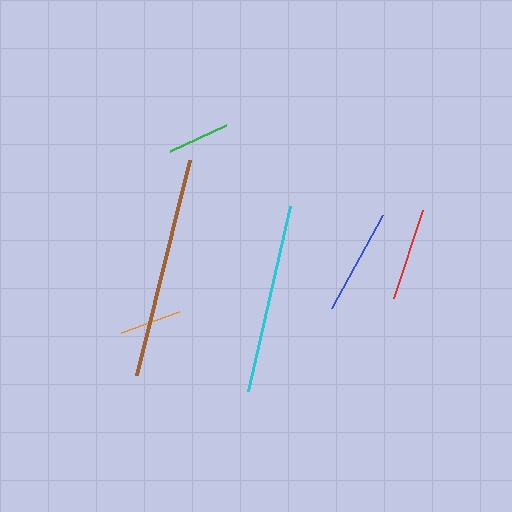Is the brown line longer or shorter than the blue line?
The brown line is longer than the blue line.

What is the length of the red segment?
The red segment is approximately 93 pixels long.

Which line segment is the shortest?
The green line is the shortest at approximately 62 pixels.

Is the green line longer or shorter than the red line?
The red line is longer than the green line.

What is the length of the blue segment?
The blue segment is approximately 107 pixels long.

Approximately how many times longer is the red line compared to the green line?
The red line is approximately 1.5 times the length of the green line.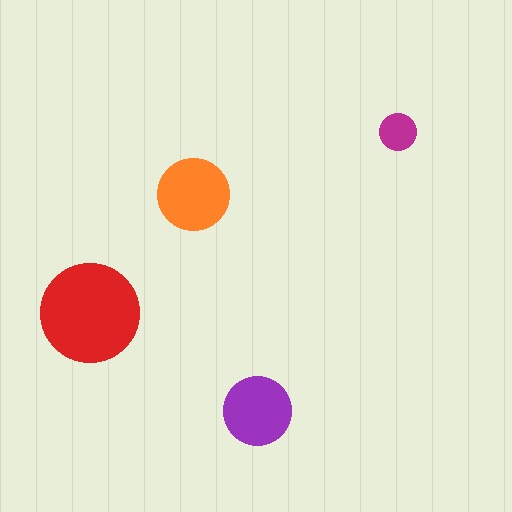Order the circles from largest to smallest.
the red one, the orange one, the purple one, the magenta one.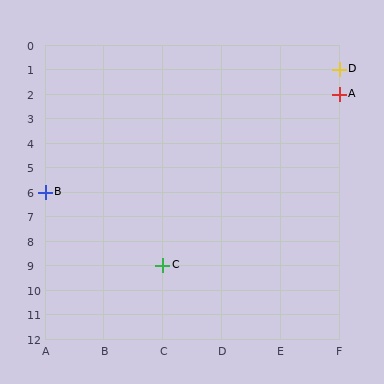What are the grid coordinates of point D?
Point D is at grid coordinates (F, 1).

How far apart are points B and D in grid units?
Points B and D are 5 columns and 5 rows apart (about 7.1 grid units diagonally).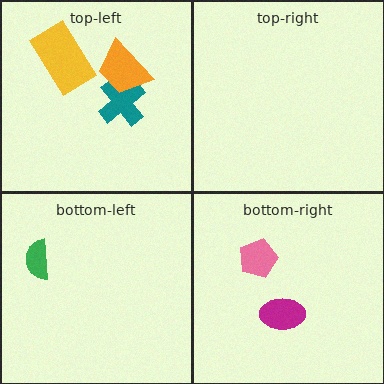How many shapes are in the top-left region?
3.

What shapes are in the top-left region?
The teal cross, the orange trapezoid, the yellow rectangle.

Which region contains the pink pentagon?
The bottom-right region.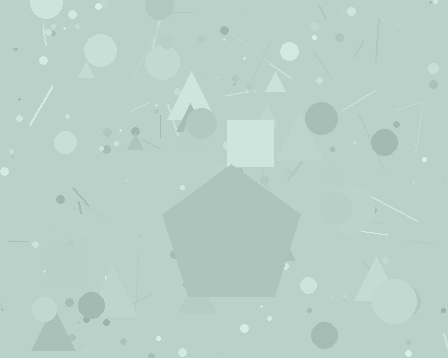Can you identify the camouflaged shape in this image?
The camouflaged shape is a pentagon.